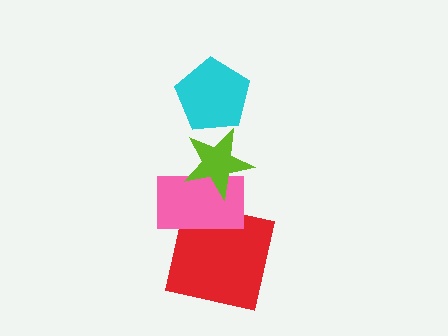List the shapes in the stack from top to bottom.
From top to bottom: the cyan pentagon, the lime star, the pink rectangle, the red square.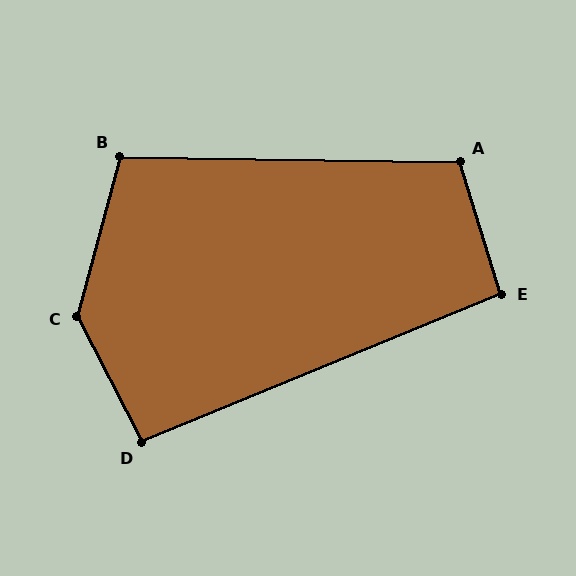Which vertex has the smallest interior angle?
D, at approximately 95 degrees.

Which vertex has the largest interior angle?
C, at approximately 138 degrees.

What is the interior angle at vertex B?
Approximately 104 degrees (obtuse).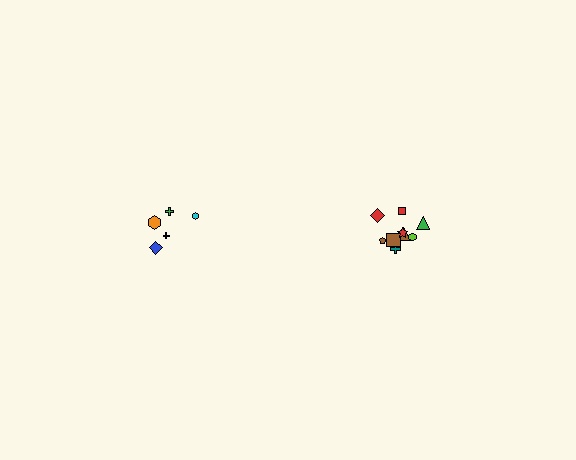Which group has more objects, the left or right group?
The right group.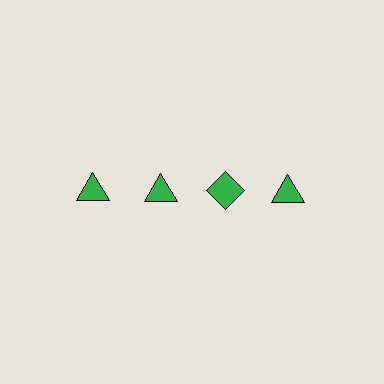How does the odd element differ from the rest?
It has a different shape: diamond instead of triangle.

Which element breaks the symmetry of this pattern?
The green diamond in the top row, center column breaks the symmetry. All other shapes are green triangles.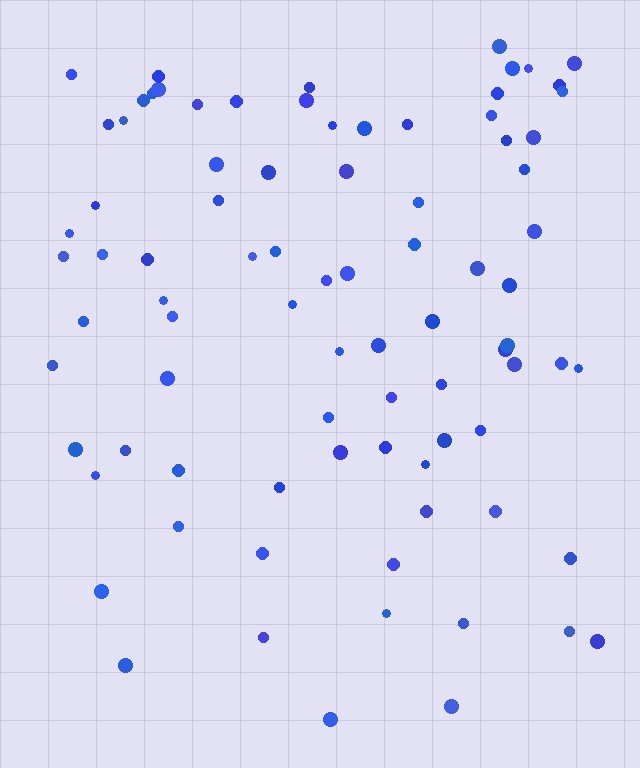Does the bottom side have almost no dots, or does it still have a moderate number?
Still a moderate number, just noticeably fewer than the top.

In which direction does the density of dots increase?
From bottom to top, with the top side densest.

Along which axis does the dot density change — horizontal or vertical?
Vertical.